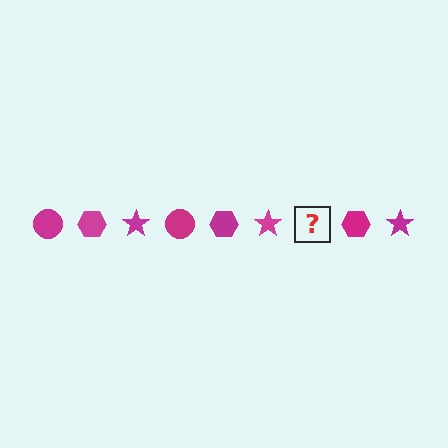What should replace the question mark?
The question mark should be replaced with a magenta circle.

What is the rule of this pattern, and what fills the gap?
The rule is that the pattern cycles through circle, hexagon, star shapes in magenta. The gap should be filled with a magenta circle.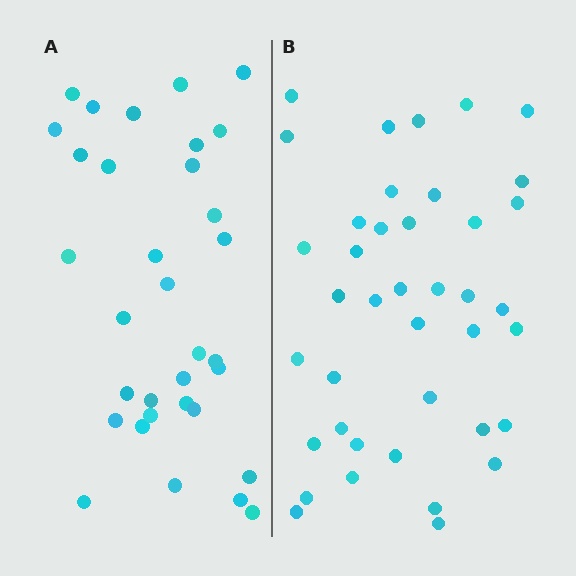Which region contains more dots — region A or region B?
Region B (the right region) has more dots.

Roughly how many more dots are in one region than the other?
Region B has roughly 8 or so more dots than region A.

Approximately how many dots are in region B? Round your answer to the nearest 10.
About 40 dots.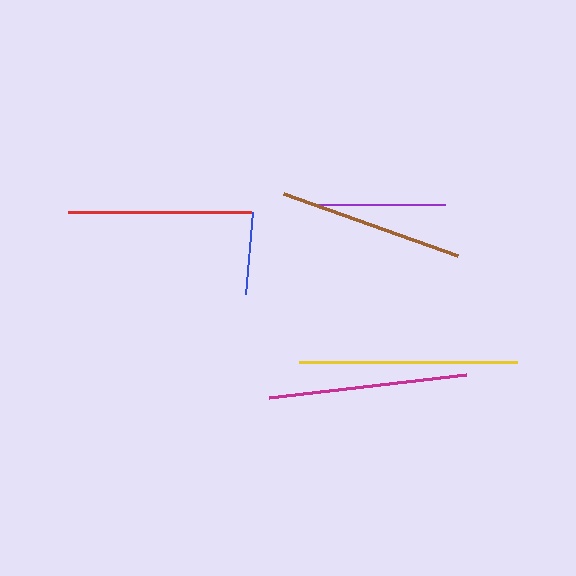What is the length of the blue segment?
The blue segment is approximately 82 pixels long.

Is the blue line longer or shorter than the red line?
The red line is longer than the blue line.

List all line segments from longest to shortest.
From longest to shortest: yellow, magenta, brown, red, purple, blue.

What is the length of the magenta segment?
The magenta segment is approximately 198 pixels long.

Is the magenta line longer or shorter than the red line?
The magenta line is longer than the red line.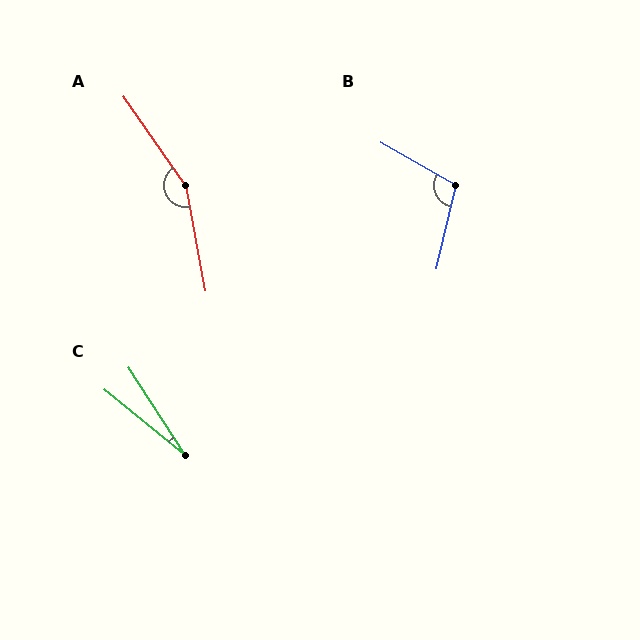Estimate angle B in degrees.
Approximately 106 degrees.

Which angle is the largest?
A, at approximately 156 degrees.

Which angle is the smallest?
C, at approximately 18 degrees.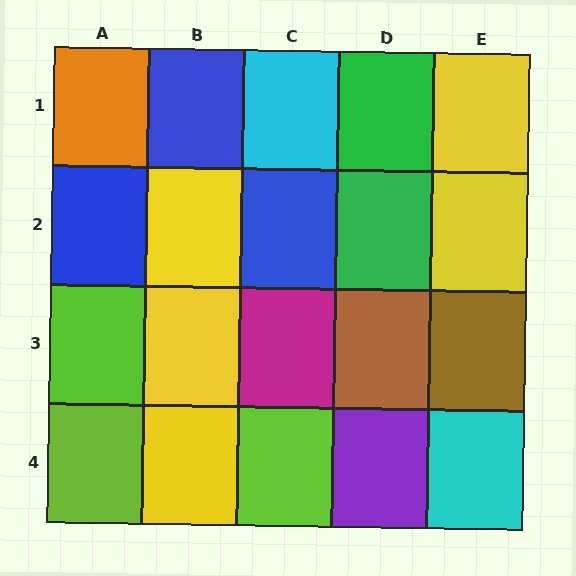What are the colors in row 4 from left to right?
Lime, yellow, lime, purple, cyan.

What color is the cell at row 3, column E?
Brown.